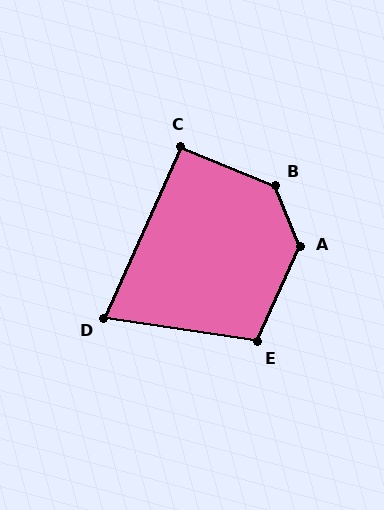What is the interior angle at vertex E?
Approximately 106 degrees (obtuse).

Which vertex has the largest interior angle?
B, at approximately 134 degrees.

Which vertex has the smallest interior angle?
D, at approximately 75 degrees.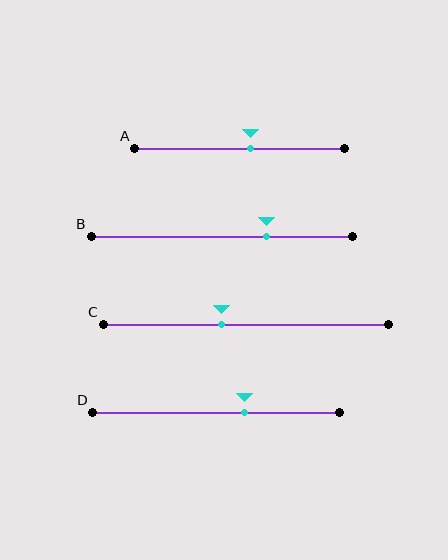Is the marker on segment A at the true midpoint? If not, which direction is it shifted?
No, the marker on segment A is shifted to the right by about 5% of the segment length.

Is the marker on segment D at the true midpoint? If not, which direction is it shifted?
No, the marker on segment D is shifted to the right by about 12% of the segment length.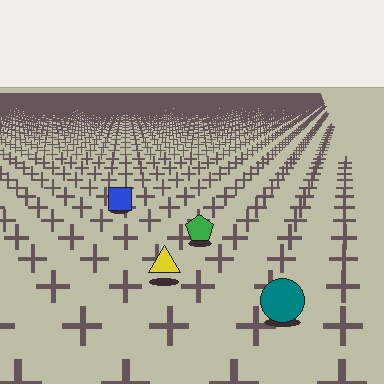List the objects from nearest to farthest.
From nearest to farthest: the teal circle, the yellow triangle, the green pentagon, the blue square.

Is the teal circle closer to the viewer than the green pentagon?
Yes. The teal circle is closer — you can tell from the texture gradient: the ground texture is coarser near it.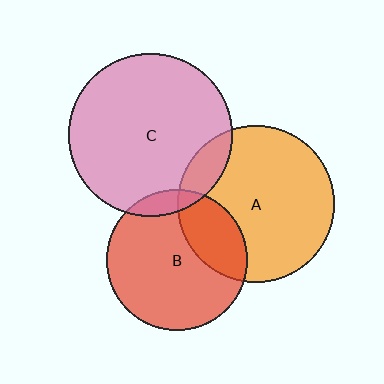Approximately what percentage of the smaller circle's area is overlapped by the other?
Approximately 10%.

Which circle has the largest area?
Circle C (pink).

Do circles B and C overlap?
Yes.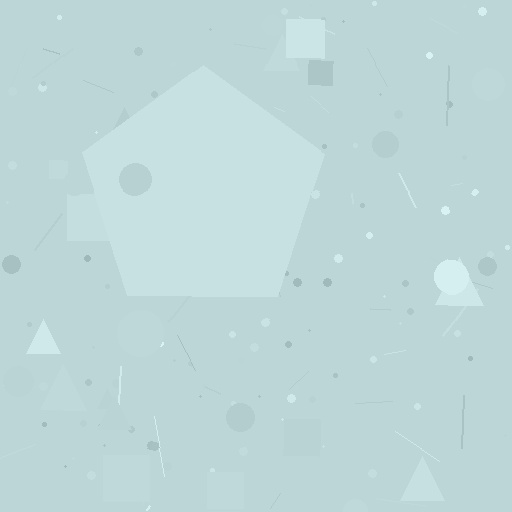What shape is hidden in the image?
A pentagon is hidden in the image.